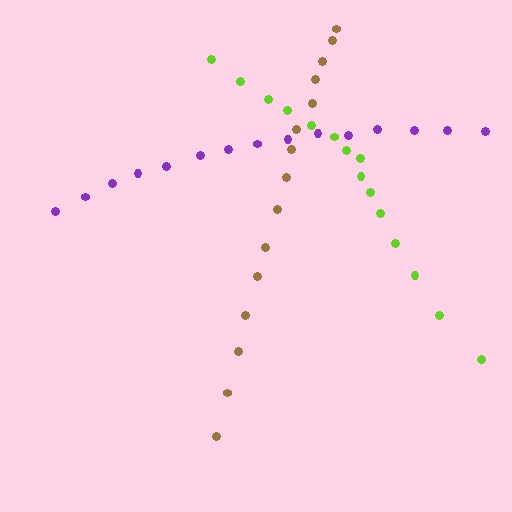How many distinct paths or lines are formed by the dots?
There are 3 distinct paths.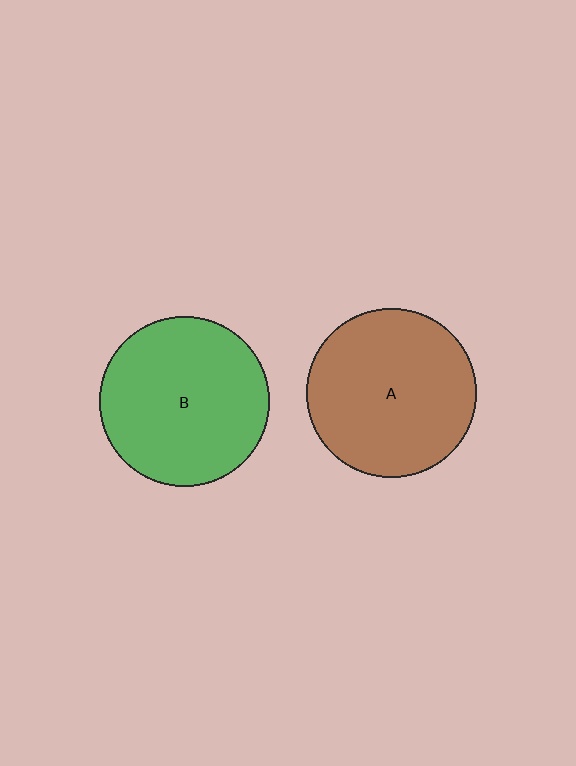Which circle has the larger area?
Circle B (green).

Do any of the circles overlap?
No, none of the circles overlap.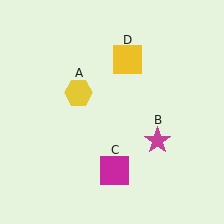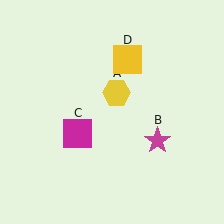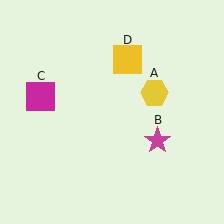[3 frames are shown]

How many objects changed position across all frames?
2 objects changed position: yellow hexagon (object A), magenta square (object C).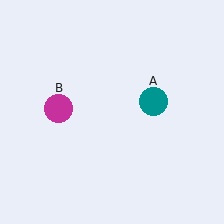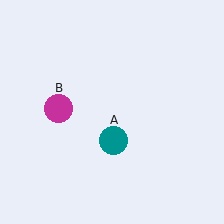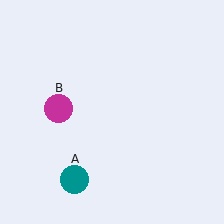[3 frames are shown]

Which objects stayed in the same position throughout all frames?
Magenta circle (object B) remained stationary.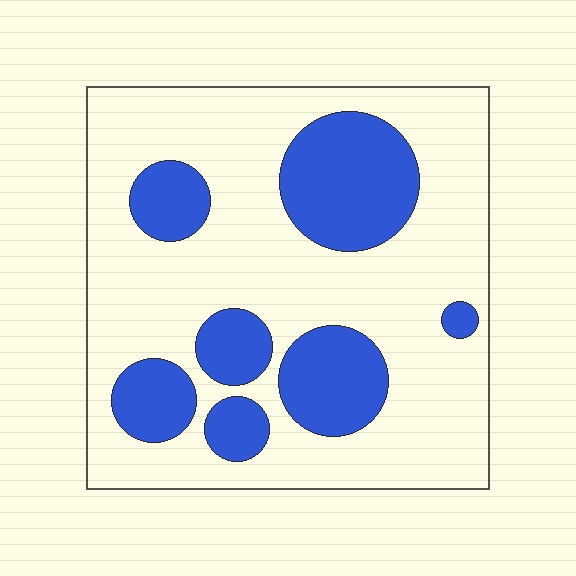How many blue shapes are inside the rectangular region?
7.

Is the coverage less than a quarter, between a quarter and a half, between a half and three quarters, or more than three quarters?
Between a quarter and a half.